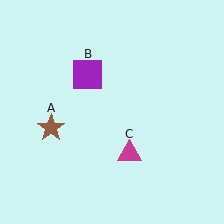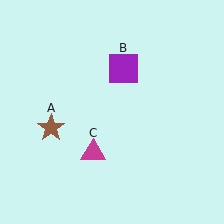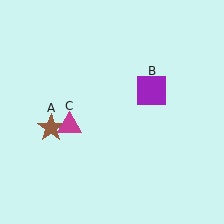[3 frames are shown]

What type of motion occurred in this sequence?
The purple square (object B), magenta triangle (object C) rotated clockwise around the center of the scene.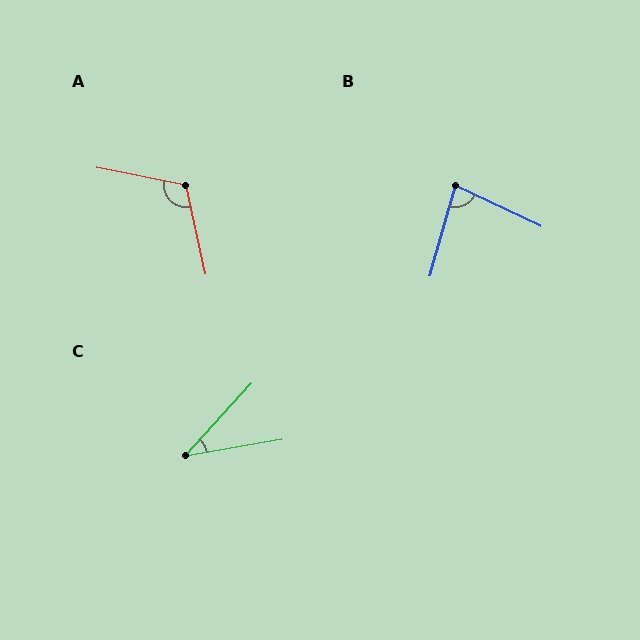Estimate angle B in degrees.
Approximately 80 degrees.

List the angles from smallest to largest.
C (37°), B (80°), A (114°).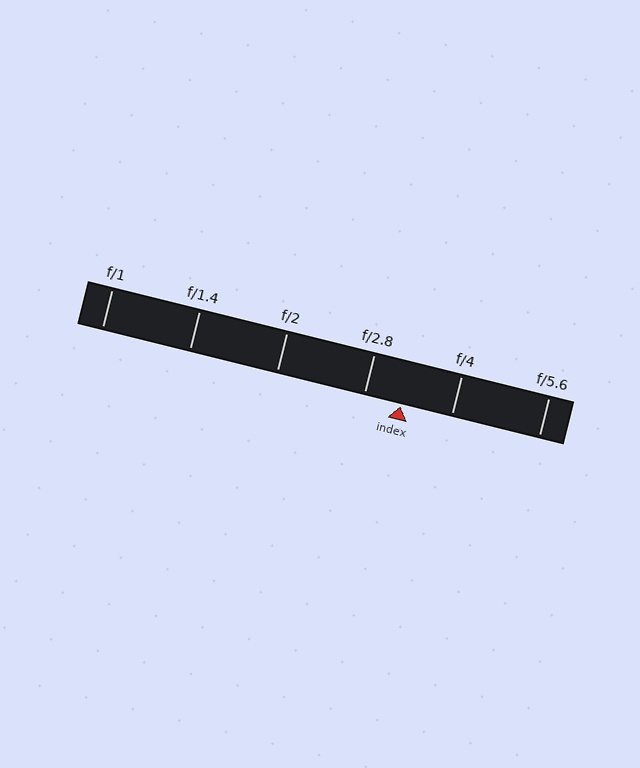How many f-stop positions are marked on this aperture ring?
There are 6 f-stop positions marked.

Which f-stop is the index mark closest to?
The index mark is closest to f/2.8.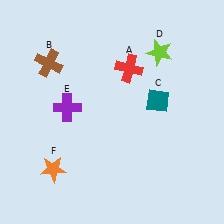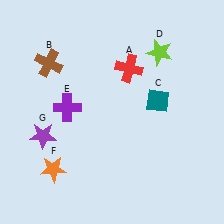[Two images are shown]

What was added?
A purple star (G) was added in Image 2.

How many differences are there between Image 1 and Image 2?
There is 1 difference between the two images.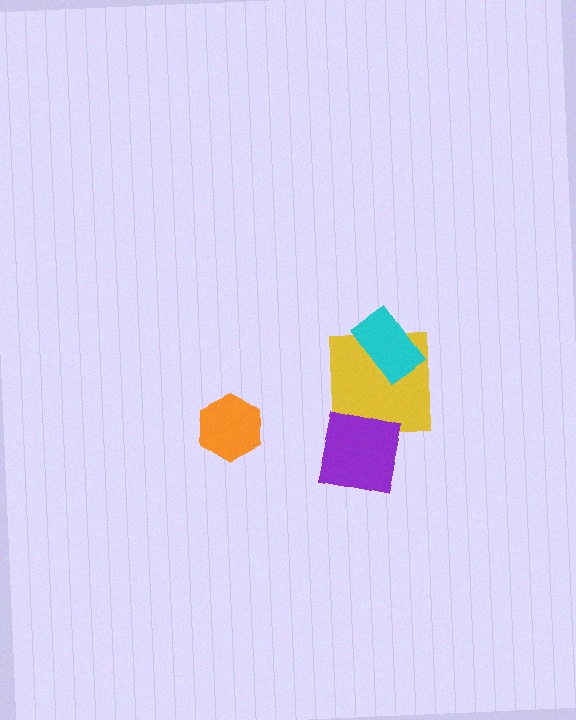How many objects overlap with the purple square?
1 object overlaps with the purple square.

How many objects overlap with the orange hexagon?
0 objects overlap with the orange hexagon.